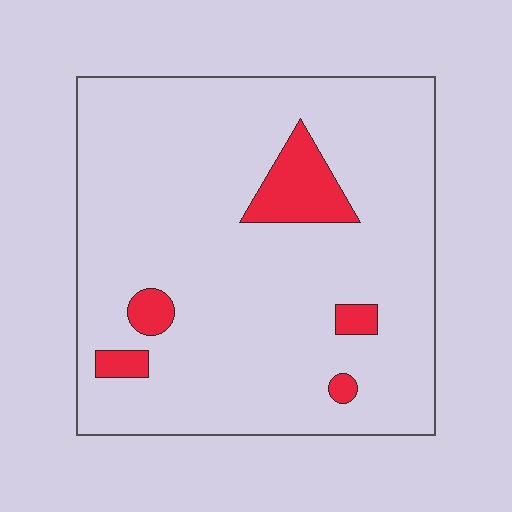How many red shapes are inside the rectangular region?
5.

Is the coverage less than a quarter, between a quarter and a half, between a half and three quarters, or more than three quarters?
Less than a quarter.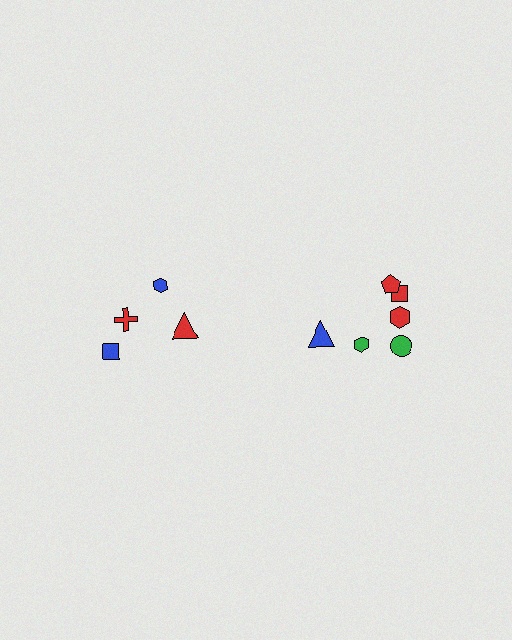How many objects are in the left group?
There are 4 objects.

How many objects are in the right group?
There are 6 objects.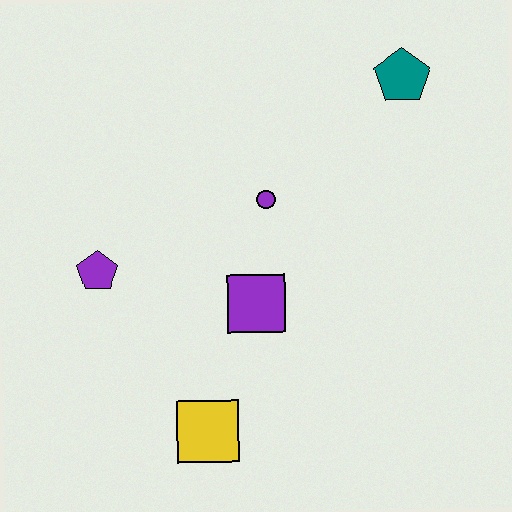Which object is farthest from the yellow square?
The teal pentagon is farthest from the yellow square.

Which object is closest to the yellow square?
The purple square is closest to the yellow square.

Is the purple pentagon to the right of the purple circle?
No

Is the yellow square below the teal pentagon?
Yes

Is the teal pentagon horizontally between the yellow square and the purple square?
No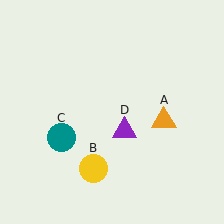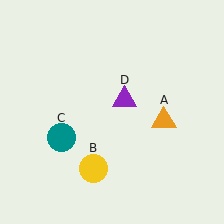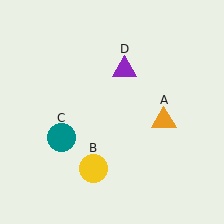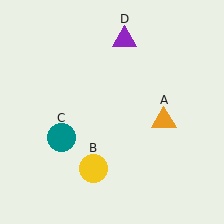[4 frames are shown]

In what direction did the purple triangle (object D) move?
The purple triangle (object D) moved up.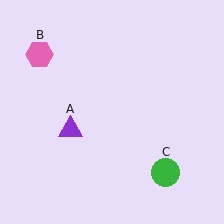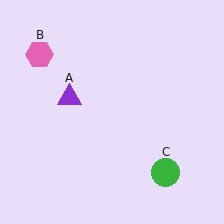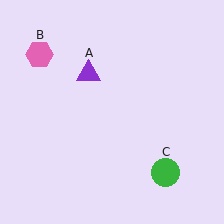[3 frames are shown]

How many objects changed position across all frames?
1 object changed position: purple triangle (object A).